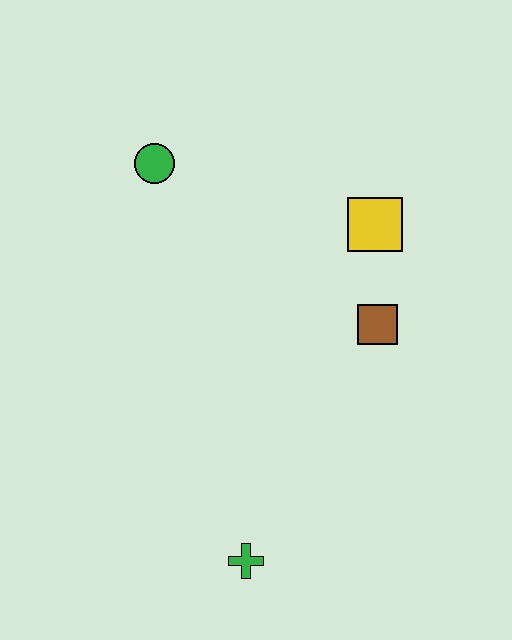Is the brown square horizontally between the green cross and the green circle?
No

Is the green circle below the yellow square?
No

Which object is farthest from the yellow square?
The green cross is farthest from the yellow square.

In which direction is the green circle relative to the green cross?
The green circle is above the green cross.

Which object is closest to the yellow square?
The brown square is closest to the yellow square.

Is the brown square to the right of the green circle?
Yes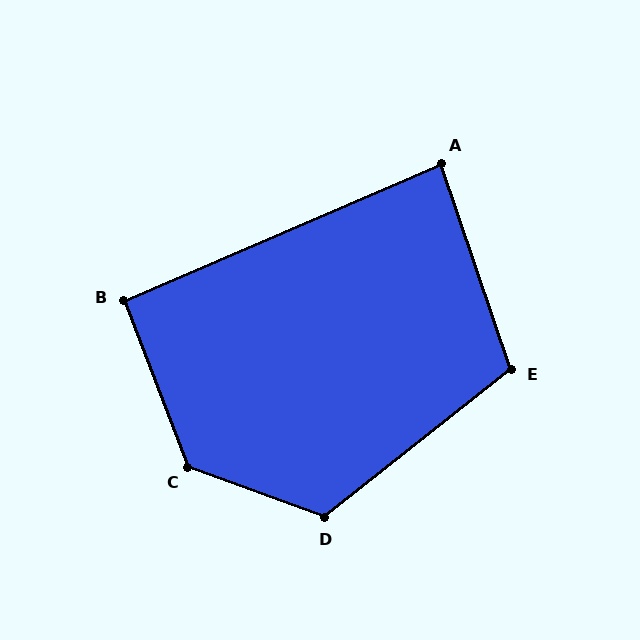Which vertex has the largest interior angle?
C, at approximately 131 degrees.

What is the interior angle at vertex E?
Approximately 110 degrees (obtuse).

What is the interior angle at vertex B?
Approximately 92 degrees (approximately right).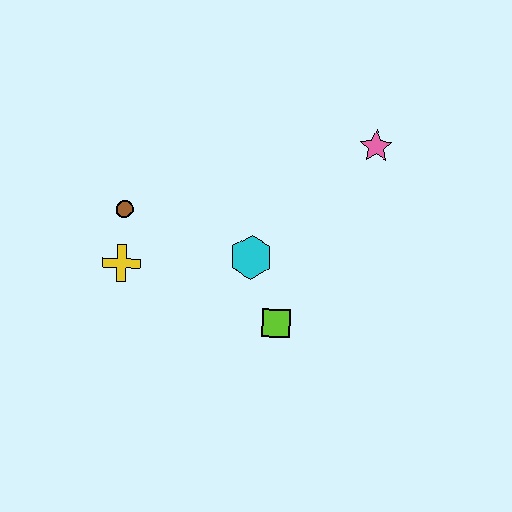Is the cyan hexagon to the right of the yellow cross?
Yes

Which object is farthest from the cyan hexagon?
The pink star is farthest from the cyan hexagon.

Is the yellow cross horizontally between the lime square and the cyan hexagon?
No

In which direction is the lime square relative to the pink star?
The lime square is below the pink star.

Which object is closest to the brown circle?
The yellow cross is closest to the brown circle.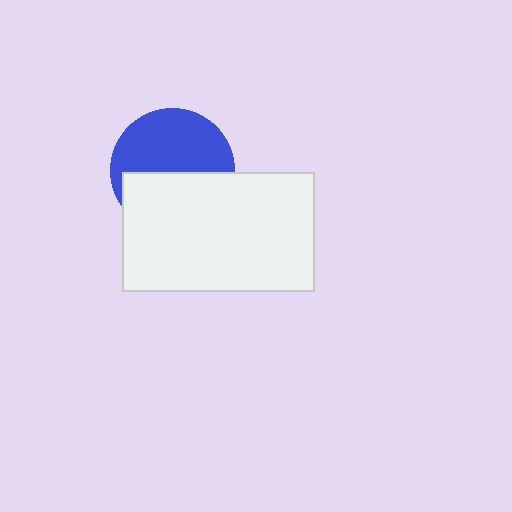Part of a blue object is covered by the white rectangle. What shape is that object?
It is a circle.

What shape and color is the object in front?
The object in front is a white rectangle.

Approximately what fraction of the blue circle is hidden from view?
Roughly 47% of the blue circle is hidden behind the white rectangle.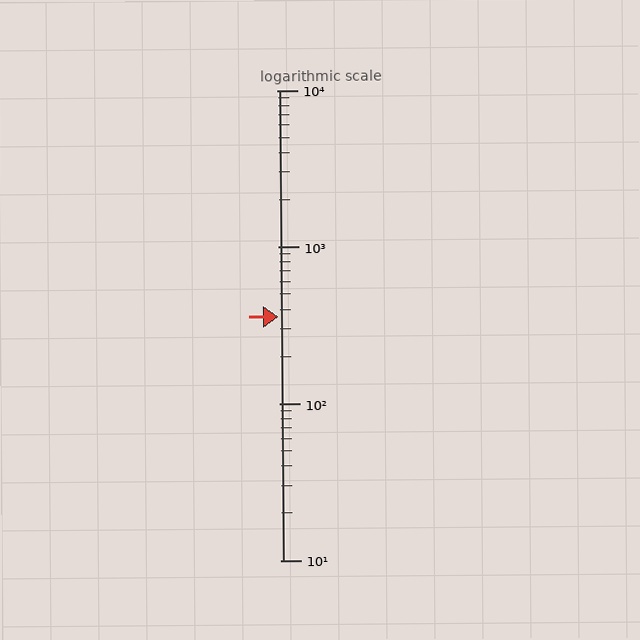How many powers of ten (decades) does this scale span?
The scale spans 3 decades, from 10 to 10000.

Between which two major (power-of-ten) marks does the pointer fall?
The pointer is between 100 and 1000.